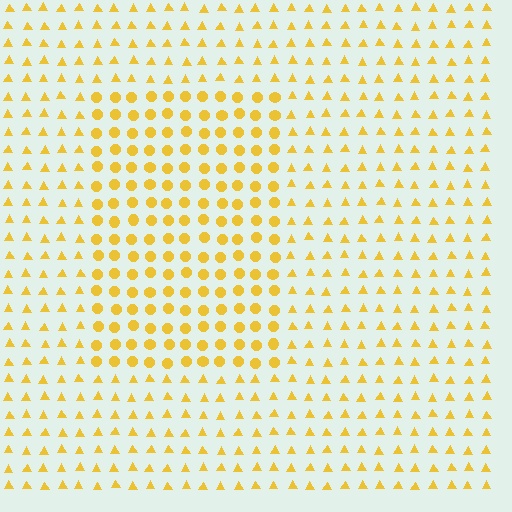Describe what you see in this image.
The image is filled with small yellow elements arranged in a uniform grid. A rectangle-shaped region contains circles, while the surrounding area contains triangles. The boundary is defined purely by the change in element shape.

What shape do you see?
I see a rectangle.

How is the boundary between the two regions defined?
The boundary is defined by a change in element shape: circles inside vs. triangles outside. All elements share the same color and spacing.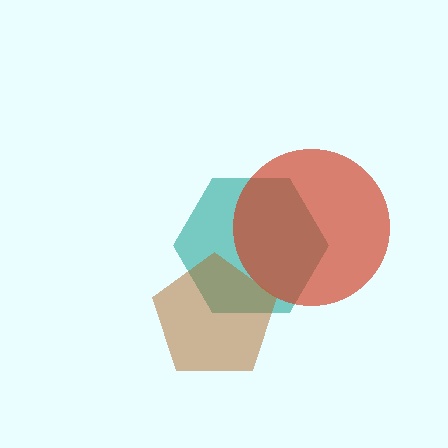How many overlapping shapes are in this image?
There are 3 overlapping shapes in the image.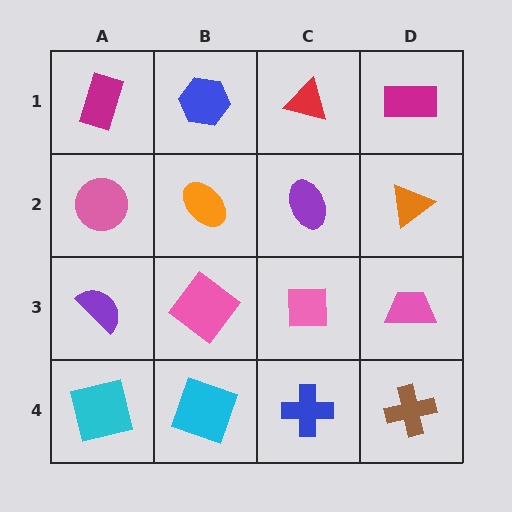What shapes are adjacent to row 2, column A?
A magenta rectangle (row 1, column A), a purple semicircle (row 3, column A), an orange ellipse (row 2, column B).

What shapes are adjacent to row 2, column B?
A blue hexagon (row 1, column B), a pink diamond (row 3, column B), a pink circle (row 2, column A), a purple ellipse (row 2, column C).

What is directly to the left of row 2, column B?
A pink circle.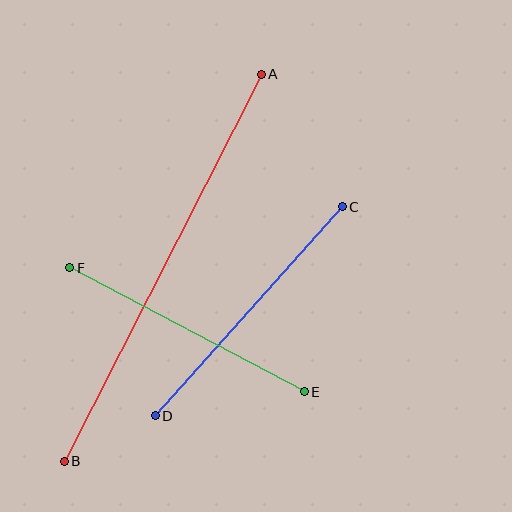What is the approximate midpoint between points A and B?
The midpoint is at approximately (163, 268) pixels.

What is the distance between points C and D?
The distance is approximately 281 pixels.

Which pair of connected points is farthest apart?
Points A and B are farthest apart.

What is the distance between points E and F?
The distance is approximately 265 pixels.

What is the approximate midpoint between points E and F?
The midpoint is at approximately (187, 330) pixels.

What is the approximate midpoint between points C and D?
The midpoint is at approximately (249, 311) pixels.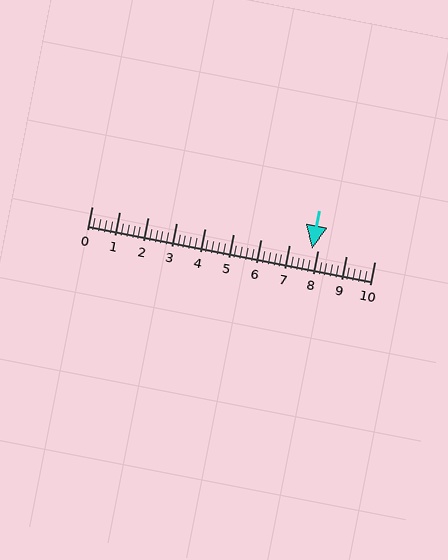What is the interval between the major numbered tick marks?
The major tick marks are spaced 1 units apart.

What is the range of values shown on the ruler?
The ruler shows values from 0 to 10.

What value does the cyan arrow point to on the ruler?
The cyan arrow points to approximately 7.8.